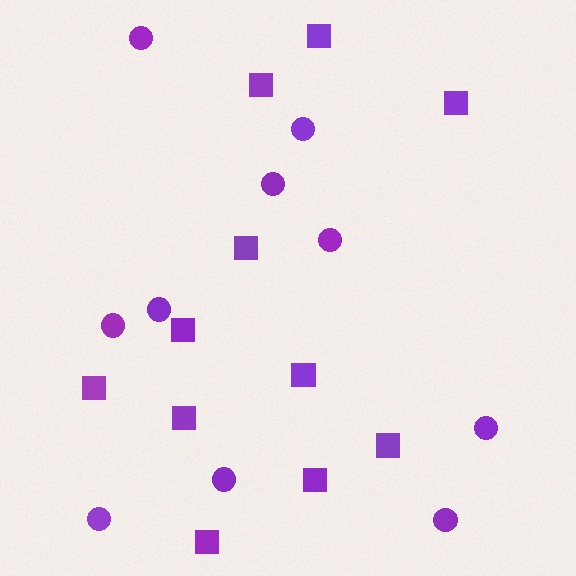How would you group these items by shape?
There are 2 groups: one group of circles (10) and one group of squares (11).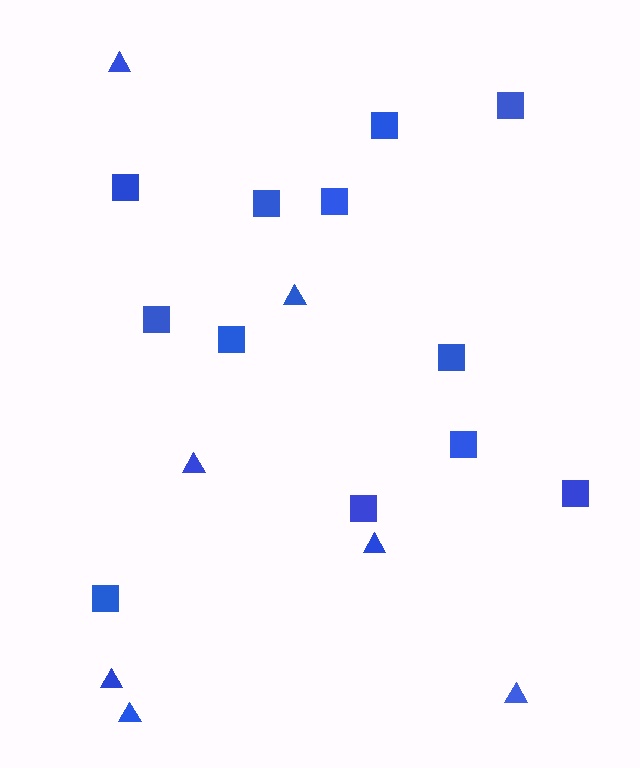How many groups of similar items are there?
There are 2 groups: one group of triangles (7) and one group of squares (12).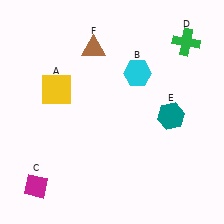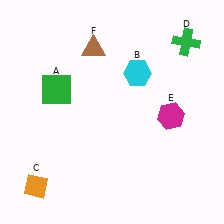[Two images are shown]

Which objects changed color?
A changed from yellow to green. C changed from magenta to orange. E changed from teal to magenta.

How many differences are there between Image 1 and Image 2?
There are 3 differences between the two images.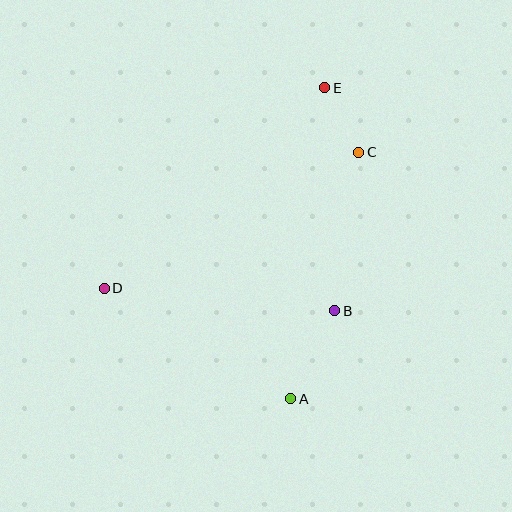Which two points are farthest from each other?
Points A and E are farthest from each other.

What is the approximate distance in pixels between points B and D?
The distance between B and D is approximately 232 pixels.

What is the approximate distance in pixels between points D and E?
The distance between D and E is approximately 298 pixels.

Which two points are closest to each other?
Points C and E are closest to each other.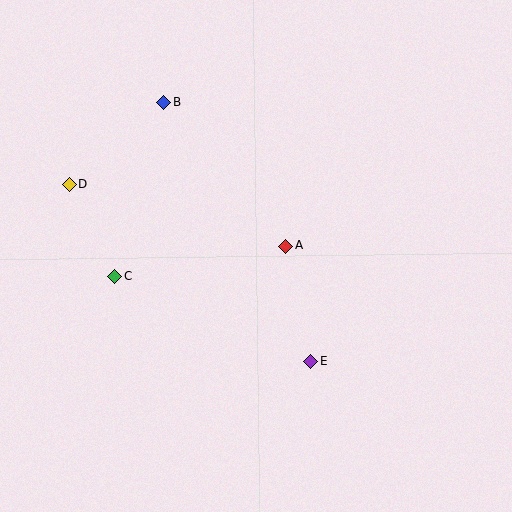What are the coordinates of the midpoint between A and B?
The midpoint between A and B is at (225, 174).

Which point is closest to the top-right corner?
Point A is closest to the top-right corner.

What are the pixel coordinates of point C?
Point C is at (115, 276).